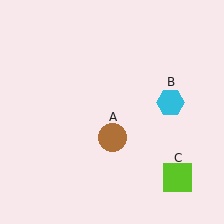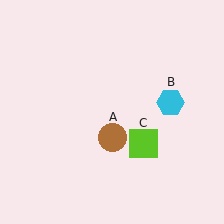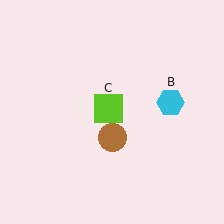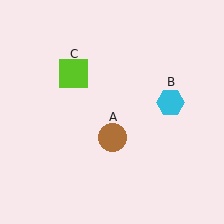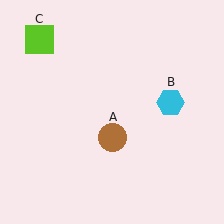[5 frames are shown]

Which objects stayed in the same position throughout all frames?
Brown circle (object A) and cyan hexagon (object B) remained stationary.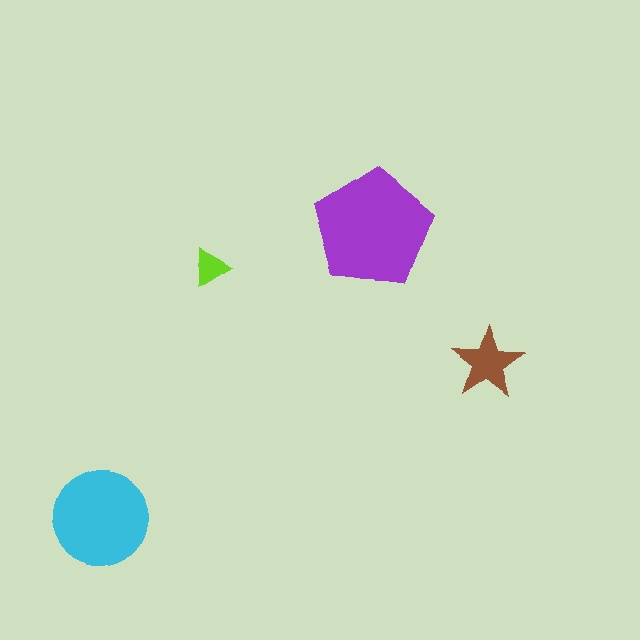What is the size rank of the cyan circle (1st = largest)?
2nd.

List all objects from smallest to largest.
The lime triangle, the brown star, the cyan circle, the purple pentagon.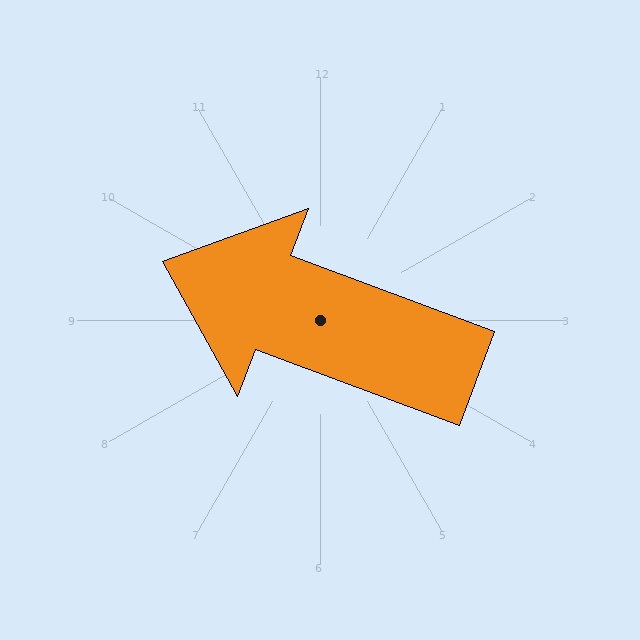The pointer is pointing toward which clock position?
Roughly 10 o'clock.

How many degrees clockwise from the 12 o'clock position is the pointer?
Approximately 290 degrees.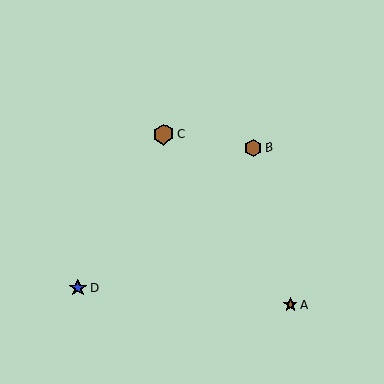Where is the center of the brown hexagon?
The center of the brown hexagon is at (163, 134).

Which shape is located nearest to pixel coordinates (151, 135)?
The brown hexagon (labeled C) at (163, 134) is nearest to that location.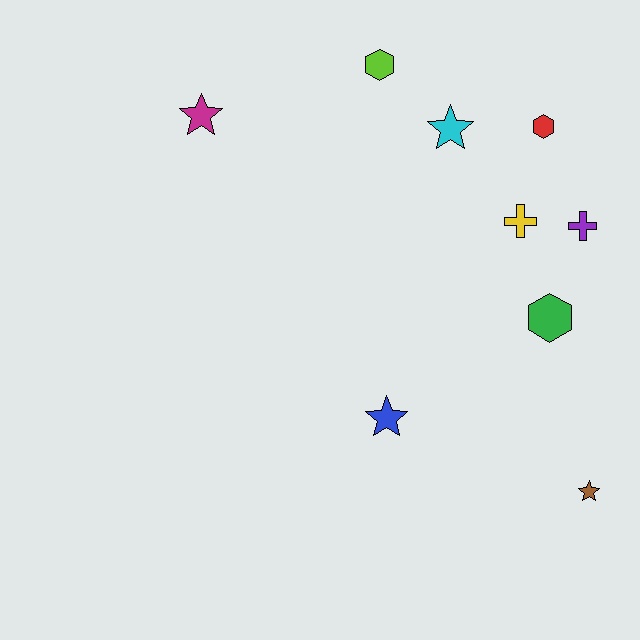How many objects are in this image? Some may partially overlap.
There are 9 objects.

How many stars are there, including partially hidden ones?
There are 4 stars.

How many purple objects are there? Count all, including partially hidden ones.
There is 1 purple object.